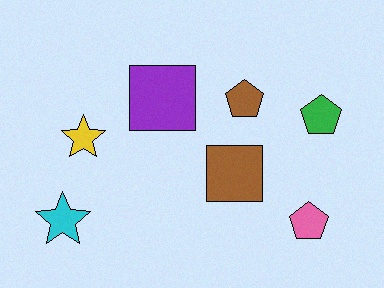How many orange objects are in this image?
There are no orange objects.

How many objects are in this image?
There are 7 objects.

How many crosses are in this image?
There are no crosses.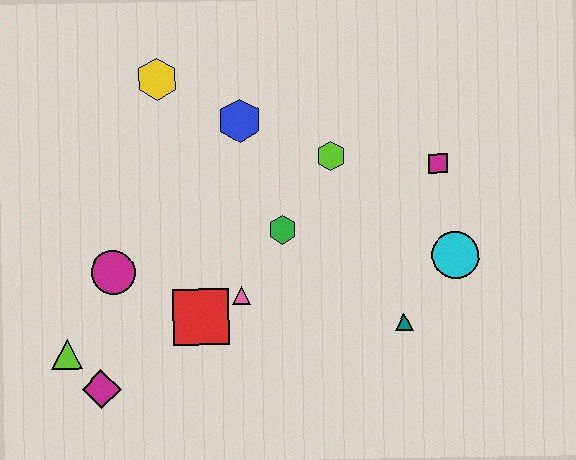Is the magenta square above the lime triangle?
Yes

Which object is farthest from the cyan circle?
The lime triangle is farthest from the cyan circle.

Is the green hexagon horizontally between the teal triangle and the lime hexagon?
No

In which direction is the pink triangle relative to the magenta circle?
The pink triangle is to the right of the magenta circle.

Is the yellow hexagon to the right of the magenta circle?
Yes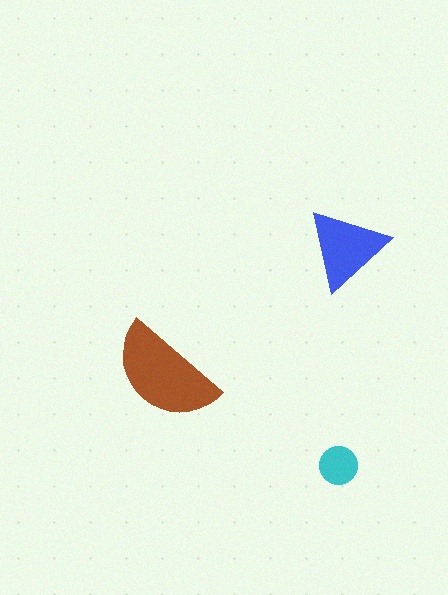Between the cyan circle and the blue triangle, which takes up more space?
The blue triangle.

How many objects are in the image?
There are 3 objects in the image.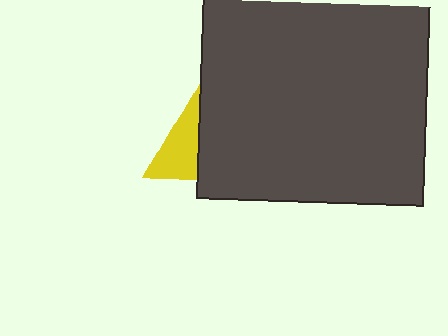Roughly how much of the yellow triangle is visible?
A small part of it is visible (roughly 38%).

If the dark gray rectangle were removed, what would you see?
You would see the complete yellow triangle.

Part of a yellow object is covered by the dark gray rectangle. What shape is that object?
It is a triangle.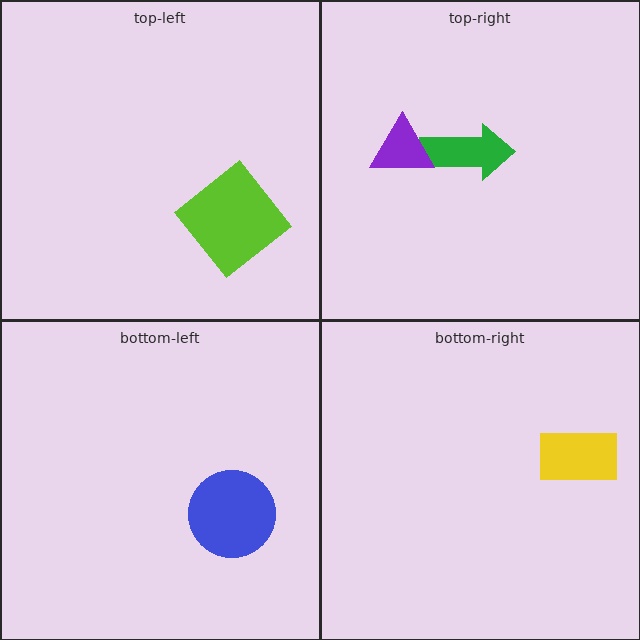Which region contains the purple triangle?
The top-right region.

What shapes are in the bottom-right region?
The yellow rectangle.